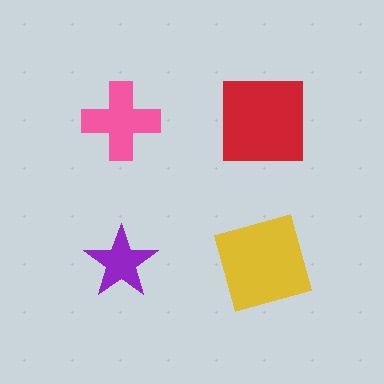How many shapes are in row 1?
2 shapes.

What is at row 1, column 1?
A pink cross.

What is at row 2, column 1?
A purple star.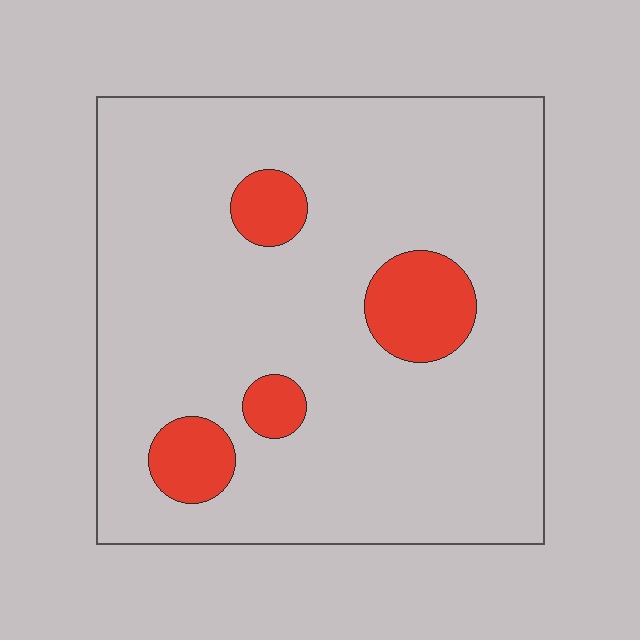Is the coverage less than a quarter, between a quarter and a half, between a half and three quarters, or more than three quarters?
Less than a quarter.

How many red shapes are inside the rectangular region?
4.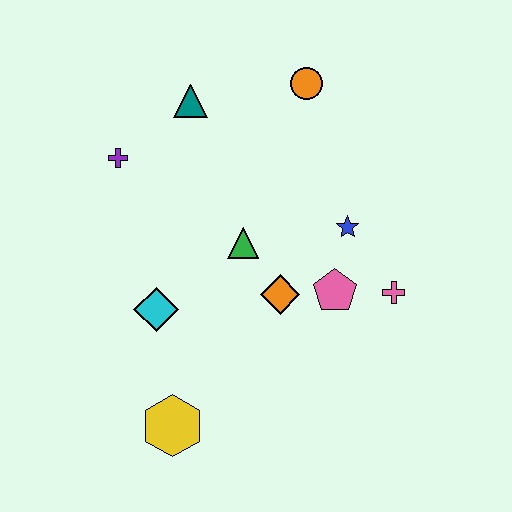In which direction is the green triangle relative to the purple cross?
The green triangle is to the right of the purple cross.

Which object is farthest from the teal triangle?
The yellow hexagon is farthest from the teal triangle.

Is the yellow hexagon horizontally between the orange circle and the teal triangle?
No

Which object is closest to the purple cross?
The teal triangle is closest to the purple cross.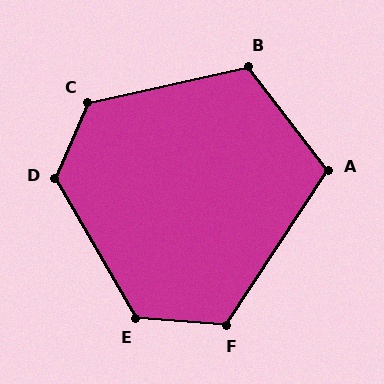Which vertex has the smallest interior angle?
A, at approximately 109 degrees.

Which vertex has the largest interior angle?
D, at approximately 127 degrees.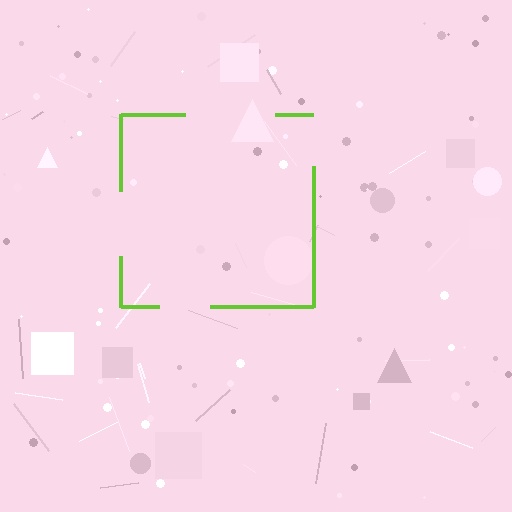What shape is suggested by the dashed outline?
The dashed outline suggests a square.